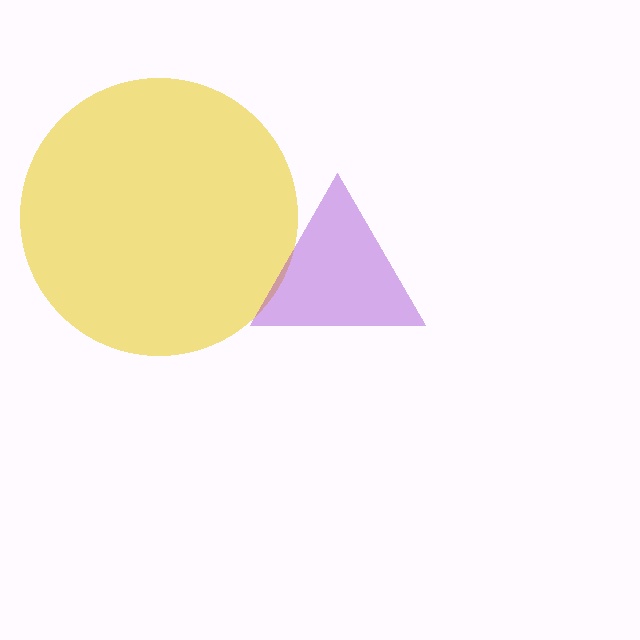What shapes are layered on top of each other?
The layered shapes are: a yellow circle, a purple triangle.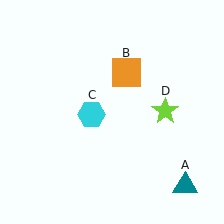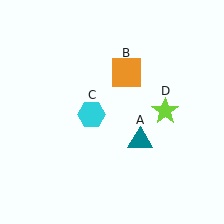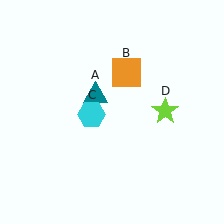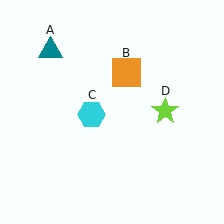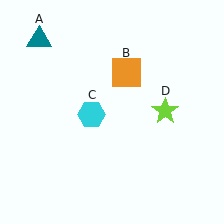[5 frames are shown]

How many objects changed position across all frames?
1 object changed position: teal triangle (object A).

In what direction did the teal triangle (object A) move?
The teal triangle (object A) moved up and to the left.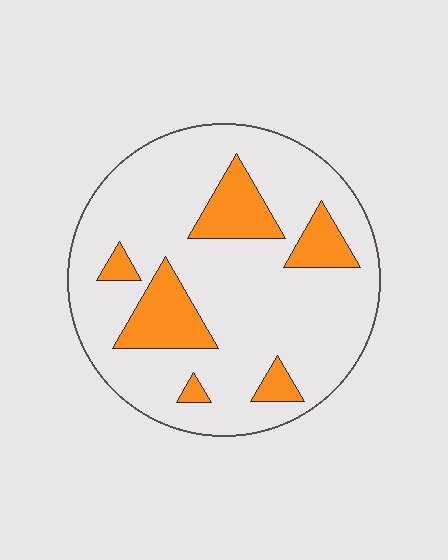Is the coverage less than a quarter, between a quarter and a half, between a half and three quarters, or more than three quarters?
Less than a quarter.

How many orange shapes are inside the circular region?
6.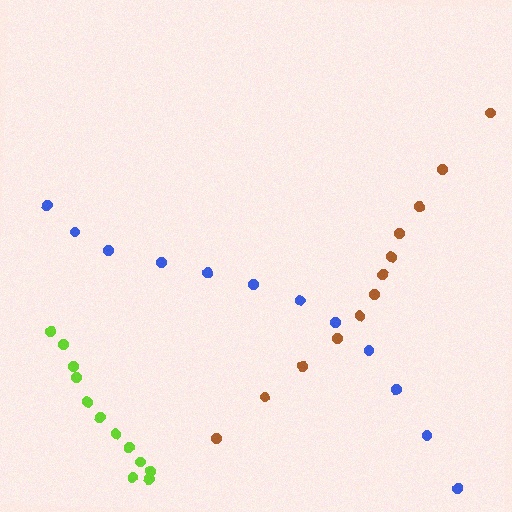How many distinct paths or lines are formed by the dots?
There are 3 distinct paths.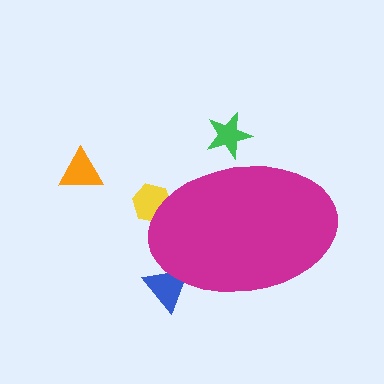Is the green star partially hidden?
Yes, the green star is partially hidden behind the magenta ellipse.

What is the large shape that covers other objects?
A magenta ellipse.